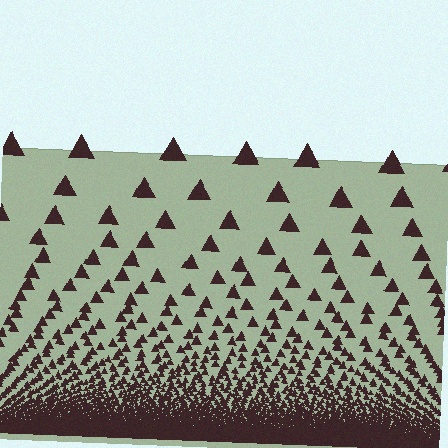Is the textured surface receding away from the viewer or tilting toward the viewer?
The surface appears to tilt toward the viewer. Texture elements get larger and sparser toward the top.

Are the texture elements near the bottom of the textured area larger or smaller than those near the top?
Smaller. The gradient is inverted — elements near the bottom are smaller and denser.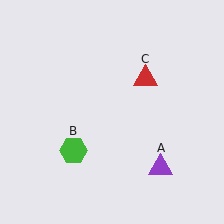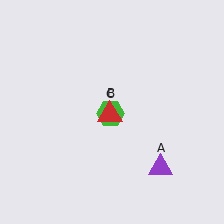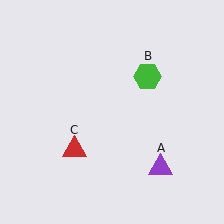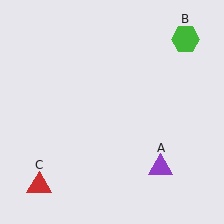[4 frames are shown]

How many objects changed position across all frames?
2 objects changed position: green hexagon (object B), red triangle (object C).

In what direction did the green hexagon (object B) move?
The green hexagon (object B) moved up and to the right.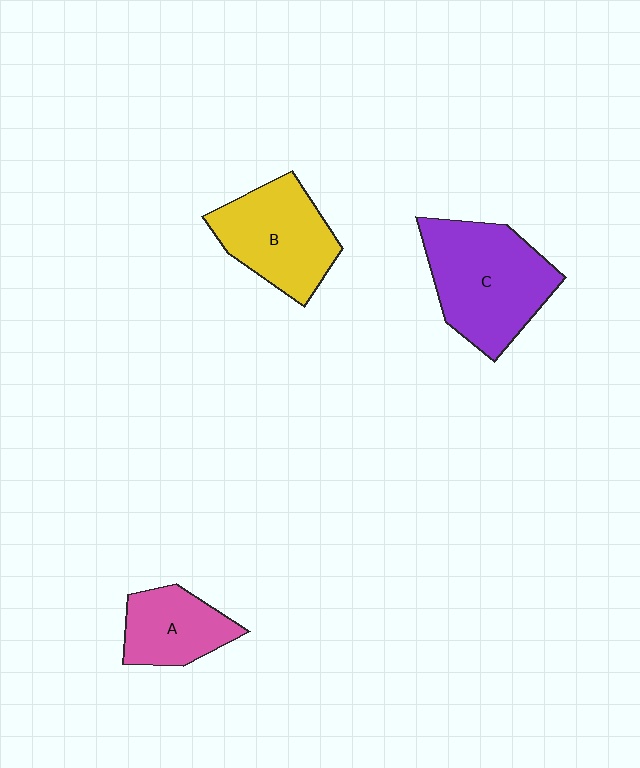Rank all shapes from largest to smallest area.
From largest to smallest: C (purple), B (yellow), A (pink).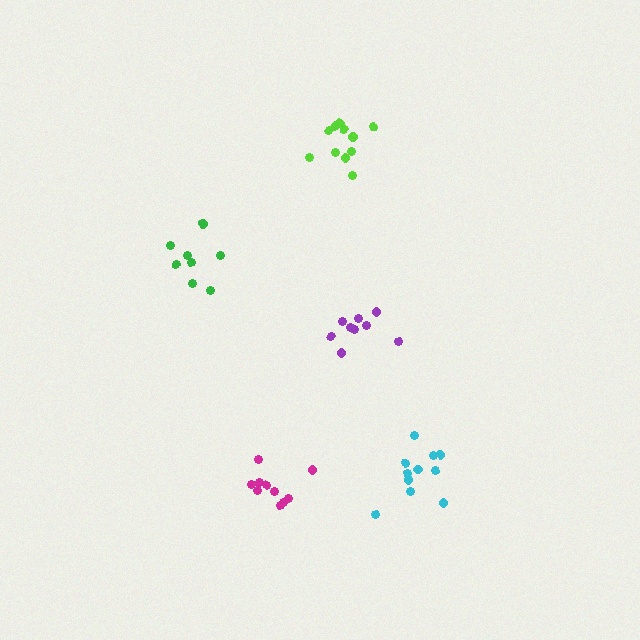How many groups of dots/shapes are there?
There are 5 groups.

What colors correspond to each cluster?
The clusters are colored: purple, lime, cyan, green, magenta.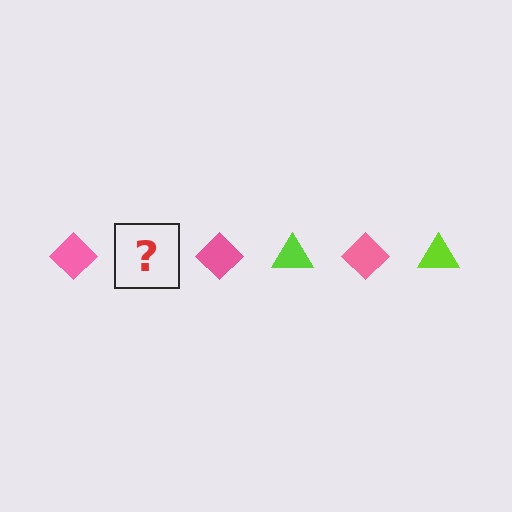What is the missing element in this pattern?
The missing element is a lime triangle.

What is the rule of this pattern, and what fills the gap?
The rule is that the pattern alternates between pink diamond and lime triangle. The gap should be filled with a lime triangle.